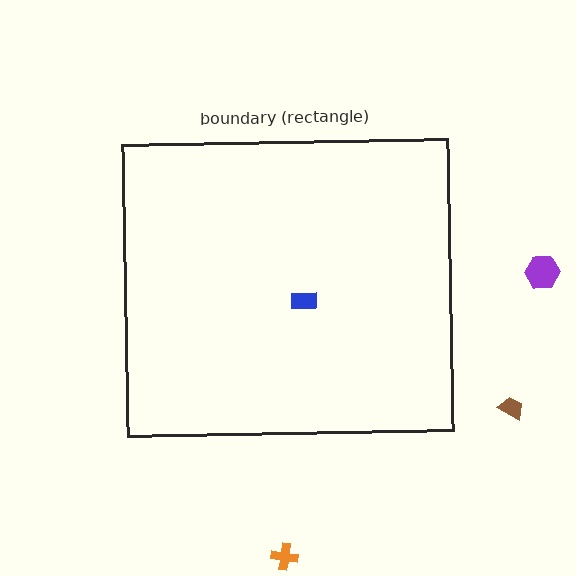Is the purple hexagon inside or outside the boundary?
Outside.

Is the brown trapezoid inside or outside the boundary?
Outside.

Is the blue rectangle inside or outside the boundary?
Inside.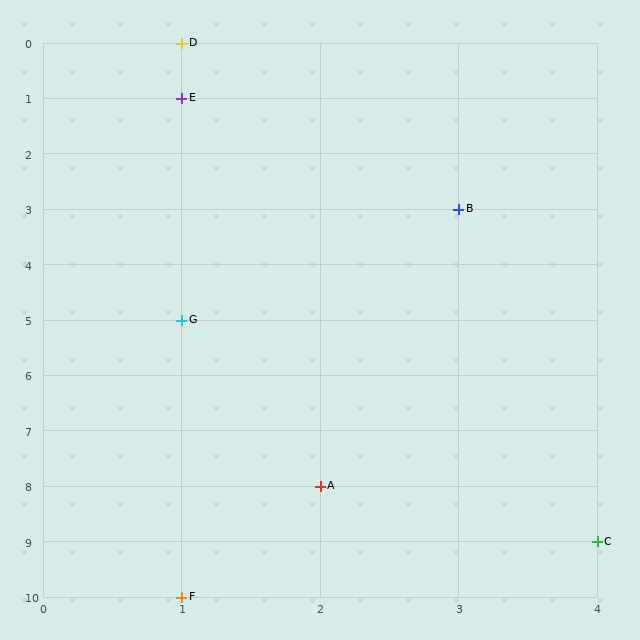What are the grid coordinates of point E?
Point E is at grid coordinates (1, 1).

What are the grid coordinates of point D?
Point D is at grid coordinates (1, 0).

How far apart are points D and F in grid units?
Points D and F are 10 rows apart.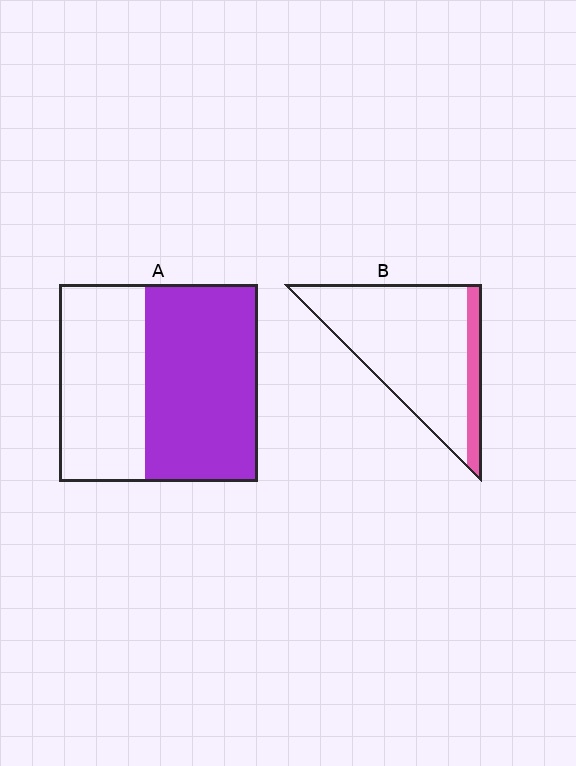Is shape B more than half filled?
No.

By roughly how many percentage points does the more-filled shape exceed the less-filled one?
By roughly 40 percentage points (A over B).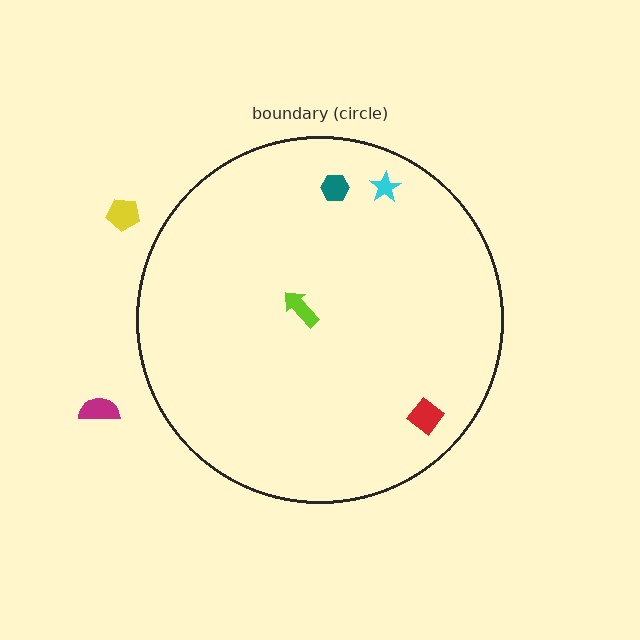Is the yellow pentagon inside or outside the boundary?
Outside.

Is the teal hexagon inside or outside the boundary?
Inside.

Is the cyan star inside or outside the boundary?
Inside.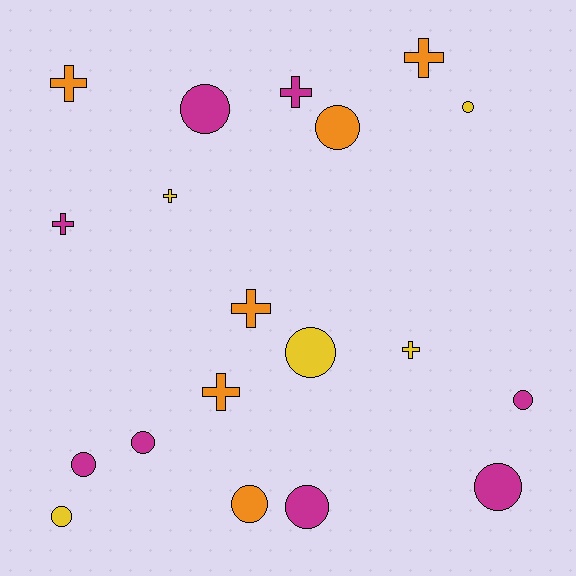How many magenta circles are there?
There are 6 magenta circles.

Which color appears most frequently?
Magenta, with 8 objects.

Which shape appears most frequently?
Circle, with 11 objects.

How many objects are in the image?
There are 19 objects.